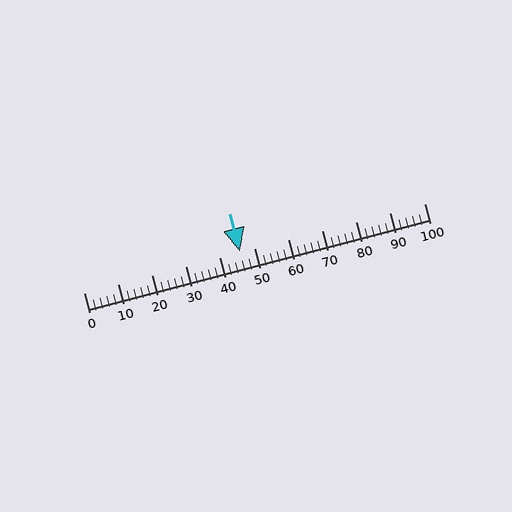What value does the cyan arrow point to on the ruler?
The cyan arrow points to approximately 46.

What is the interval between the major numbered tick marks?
The major tick marks are spaced 10 units apart.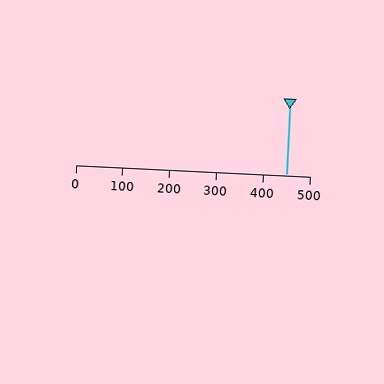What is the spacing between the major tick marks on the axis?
The major ticks are spaced 100 apart.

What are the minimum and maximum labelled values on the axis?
The axis runs from 0 to 500.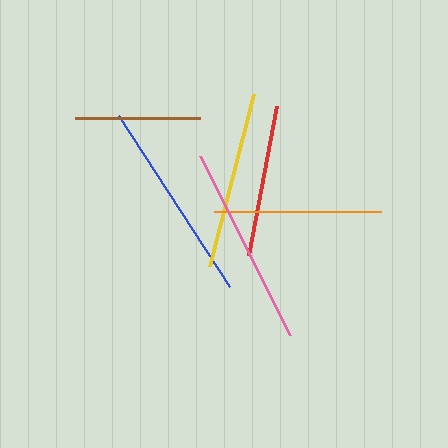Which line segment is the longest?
The blue line is the longest at approximately 204 pixels.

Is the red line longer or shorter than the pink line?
The pink line is longer than the red line.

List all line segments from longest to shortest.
From longest to shortest: blue, pink, yellow, orange, red, brown.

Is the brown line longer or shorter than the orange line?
The orange line is longer than the brown line.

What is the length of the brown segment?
The brown segment is approximately 126 pixels long.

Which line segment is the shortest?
The brown line is the shortest at approximately 126 pixels.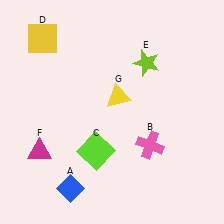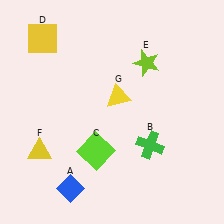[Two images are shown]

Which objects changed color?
B changed from pink to green. F changed from magenta to yellow.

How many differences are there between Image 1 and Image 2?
There are 2 differences between the two images.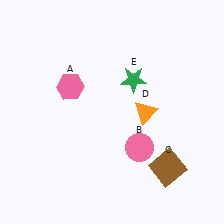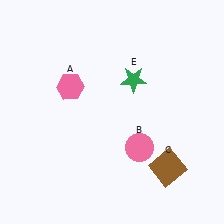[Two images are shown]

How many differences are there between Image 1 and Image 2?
There is 1 difference between the two images.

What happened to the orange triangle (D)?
The orange triangle (D) was removed in Image 2. It was in the top-right area of Image 1.